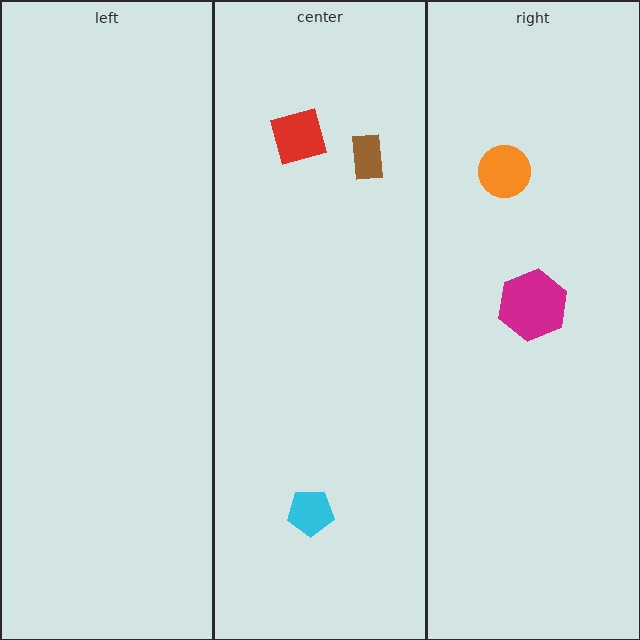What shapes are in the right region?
The magenta hexagon, the orange circle.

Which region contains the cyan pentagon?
The center region.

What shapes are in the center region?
The brown rectangle, the cyan pentagon, the red square.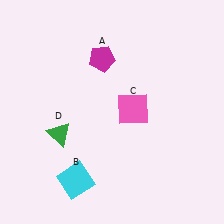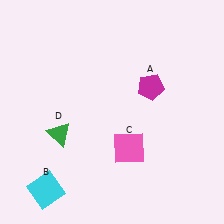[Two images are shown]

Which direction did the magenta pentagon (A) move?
The magenta pentagon (A) moved right.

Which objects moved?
The objects that moved are: the magenta pentagon (A), the cyan square (B), the pink square (C).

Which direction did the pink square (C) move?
The pink square (C) moved down.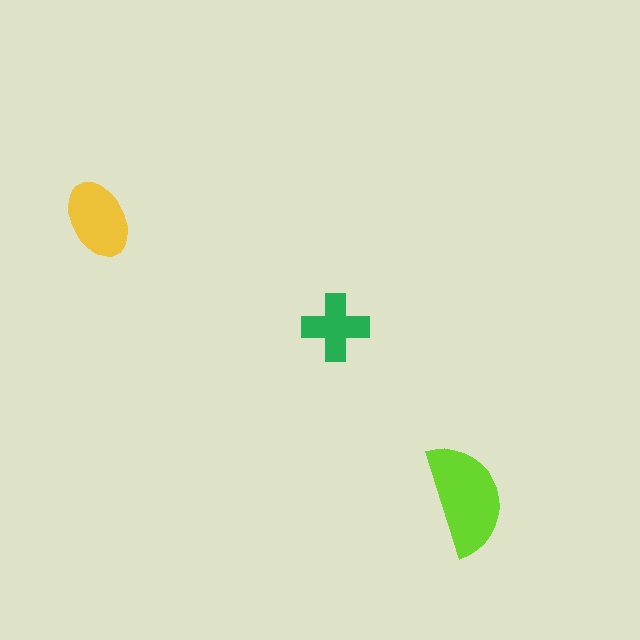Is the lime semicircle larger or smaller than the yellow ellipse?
Larger.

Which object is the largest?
The lime semicircle.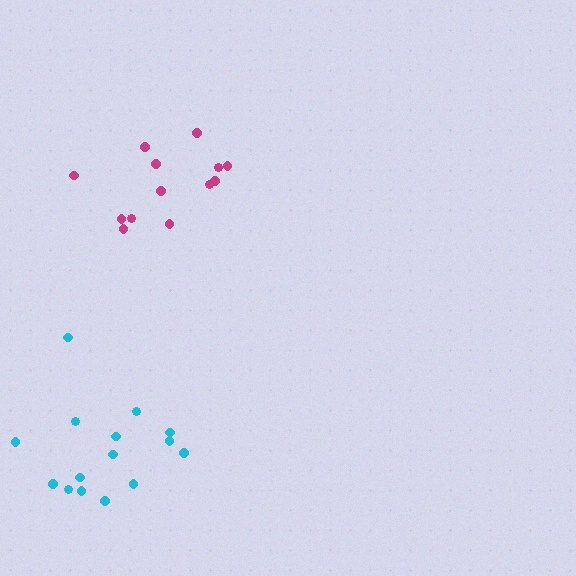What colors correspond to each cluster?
The clusters are colored: magenta, cyan.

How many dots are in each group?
Group 1: 13 dots, Group 2: 15 dots (28 total).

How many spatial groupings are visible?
There are 2 spatial groupings.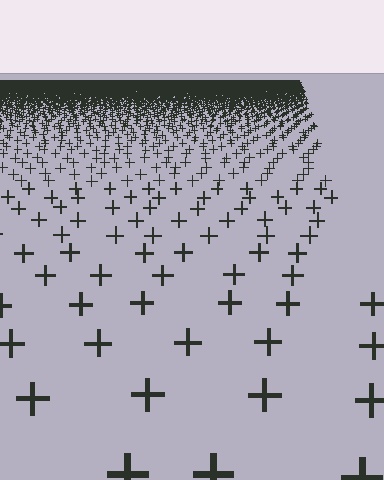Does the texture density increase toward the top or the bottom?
Density increases toward the top.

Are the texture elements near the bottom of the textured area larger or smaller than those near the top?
Larger. Near the bottom, elements are closer to the viewer and appear at a bigger on-screen size.